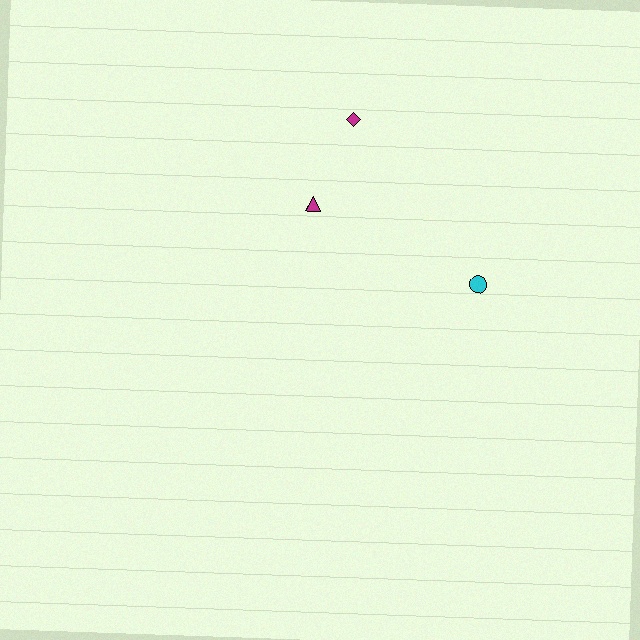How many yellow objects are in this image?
There are no yellow objects.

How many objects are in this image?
There are 3 objects.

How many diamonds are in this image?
There is 1 diamond.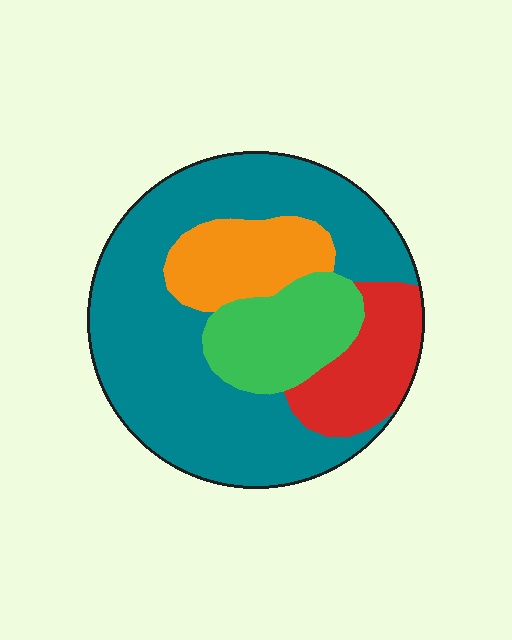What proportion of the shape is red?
Red takes up about one eighth (1/8) of the shape.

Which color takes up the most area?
Teal, at roughly 60%.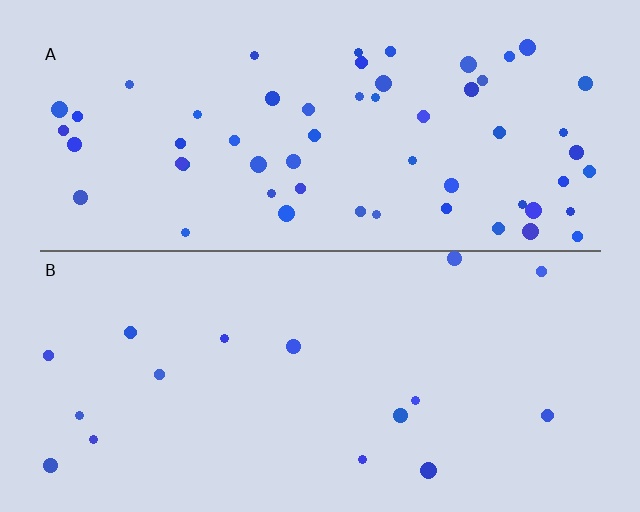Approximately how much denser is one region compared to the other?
Approximately 3.5× — region A over region B.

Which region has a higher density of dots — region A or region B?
A (the top).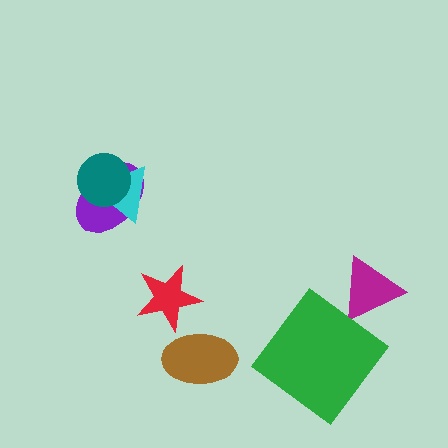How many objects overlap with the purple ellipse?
2 objects overlap with the purple ellipse.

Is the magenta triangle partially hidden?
No, no other shape covers it.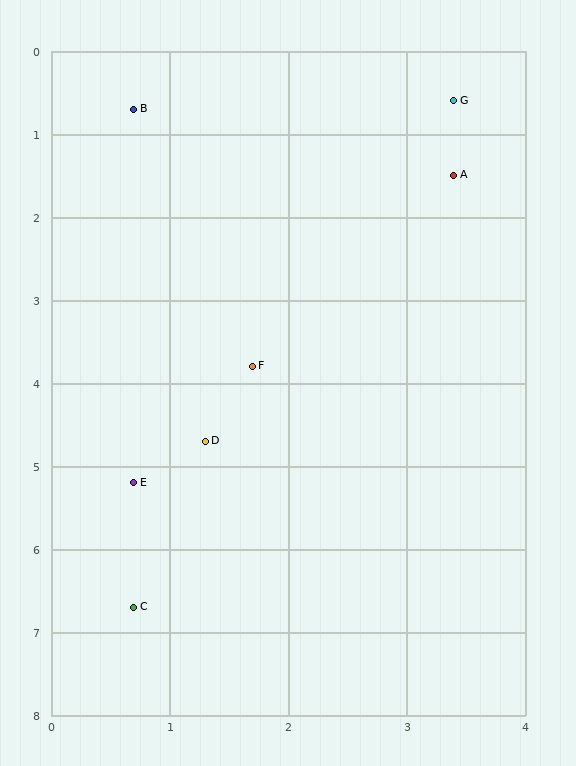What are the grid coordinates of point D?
Point D is at approximately (1.3, 4.7).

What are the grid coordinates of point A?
Point A is at approximately (3.4, 1.5).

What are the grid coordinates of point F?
Point F is at approximately (1.7, 3.8).